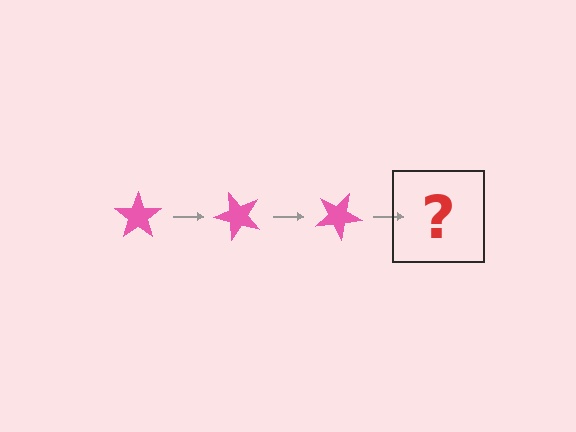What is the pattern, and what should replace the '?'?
The pattern is that the star rotates 50 degrees each step. The '?' should be a pink star rotated 150 degrees.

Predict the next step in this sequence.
The next step is a pink star rotated 150 degrees.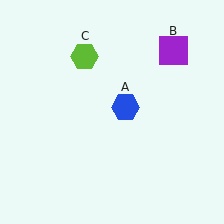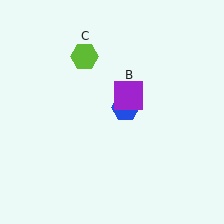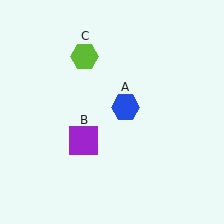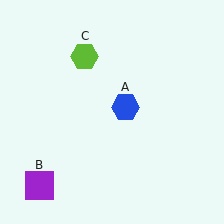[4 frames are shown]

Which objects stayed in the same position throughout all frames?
Blue hexagon (object A) and lime hexagon (object C) remained stationary.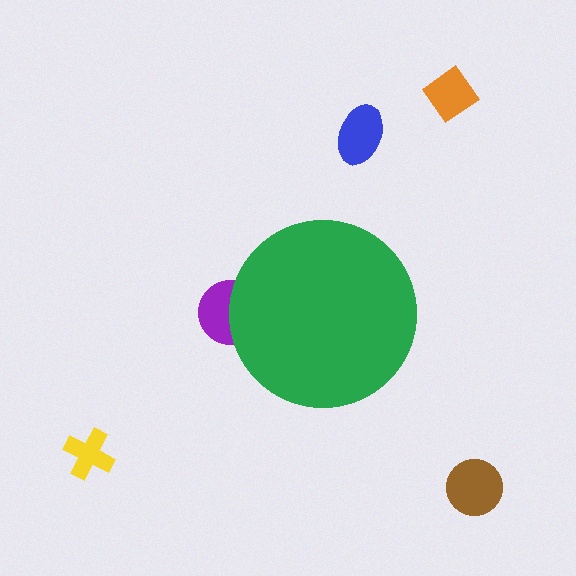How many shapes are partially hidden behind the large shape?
1 shape is partially hidden.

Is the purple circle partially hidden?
Yes, the purple circle is partially hidden behind the green circle.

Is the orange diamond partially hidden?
No, the orange diamond is fully visible.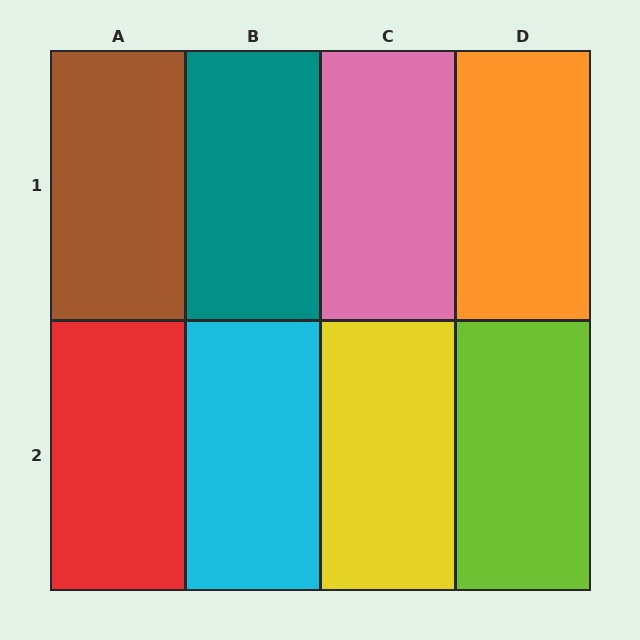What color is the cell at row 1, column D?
Orange.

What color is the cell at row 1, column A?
Brown.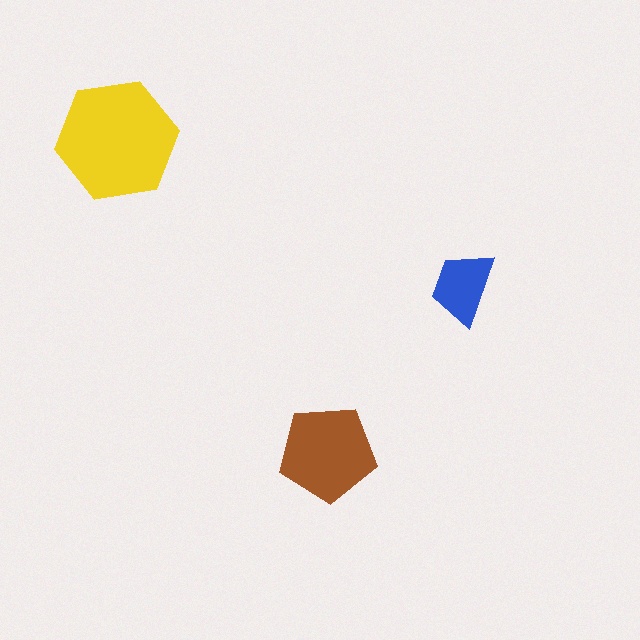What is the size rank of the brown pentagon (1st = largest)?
2nd.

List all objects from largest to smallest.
The yellow hexagon, the brown pentagon, the blue trapezoid.